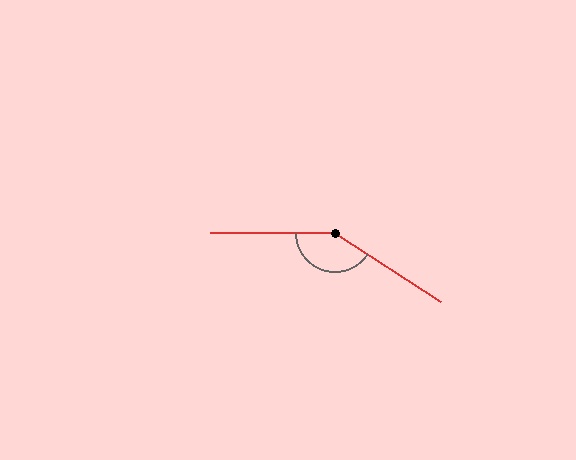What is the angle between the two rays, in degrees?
Approximately 146 degrees.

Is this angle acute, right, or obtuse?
It is obtuse.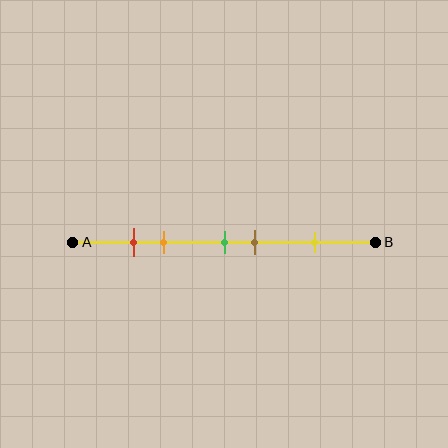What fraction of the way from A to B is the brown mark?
The brown mark is approximately 60% (0.6) of the way from A to B.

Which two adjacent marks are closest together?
The red and orange marks are the closest adjacent pair.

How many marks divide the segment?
There are 5 marks dividing the segment.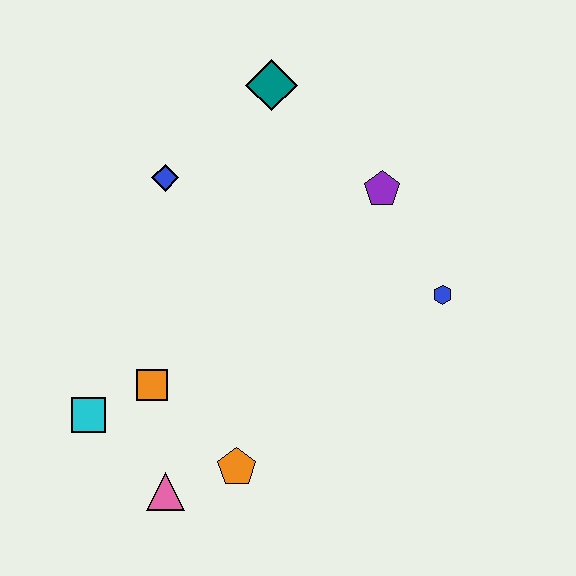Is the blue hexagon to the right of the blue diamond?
Yes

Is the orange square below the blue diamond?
Yes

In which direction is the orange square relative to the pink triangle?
The orange square is above the pink triangle.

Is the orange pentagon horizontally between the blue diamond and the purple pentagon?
Yes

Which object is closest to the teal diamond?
The blue diamond is closest to the teal diamond.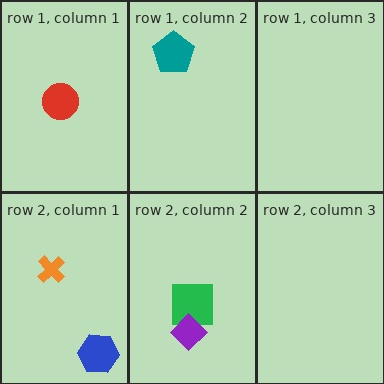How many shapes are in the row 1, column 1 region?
1.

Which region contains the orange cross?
The row 2, column 1 region.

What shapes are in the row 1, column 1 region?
The red circle.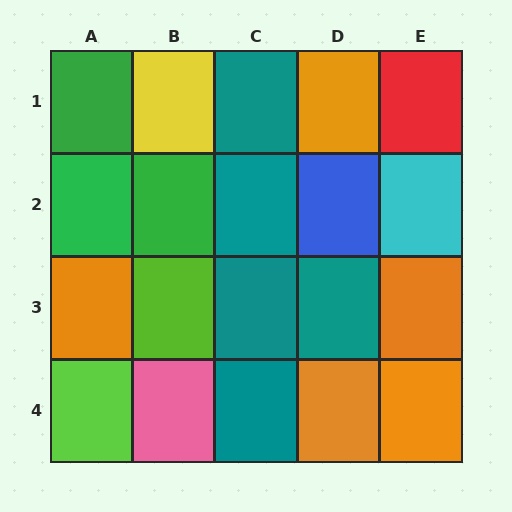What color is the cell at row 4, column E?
Orange.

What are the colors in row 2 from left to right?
Green, green, teal, blue, cyan.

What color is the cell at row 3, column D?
Teal.